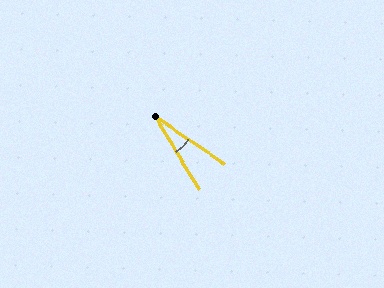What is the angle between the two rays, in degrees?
Approximately 25 degrees.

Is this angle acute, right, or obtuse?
It is acute.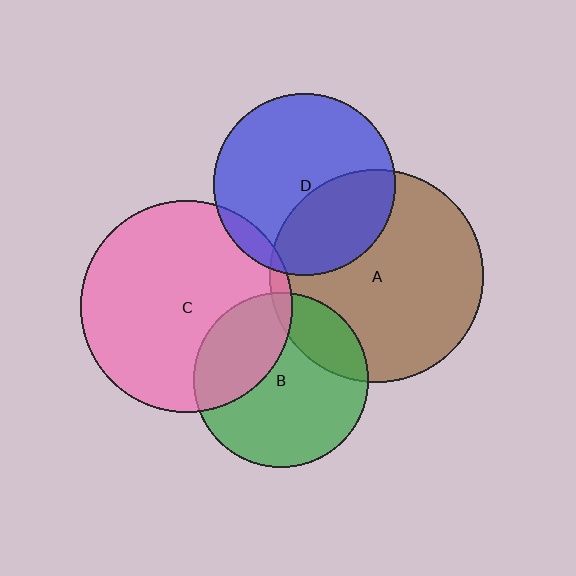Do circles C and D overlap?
Yes.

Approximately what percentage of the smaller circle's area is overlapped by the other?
Approximately 5%.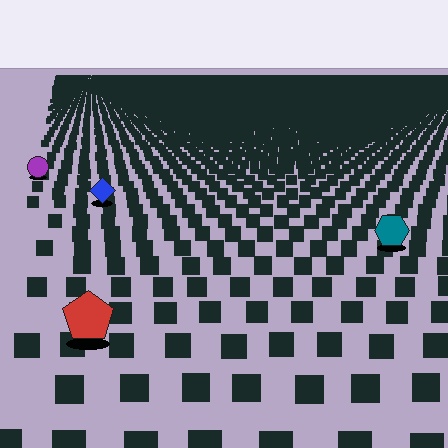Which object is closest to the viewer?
The red pentagon is closest. The texture marks near it are larger and more spread out.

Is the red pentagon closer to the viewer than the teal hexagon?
Yes. The red pentagon is closer — you can tell from the texture gradient: the ground texture is coarser near it.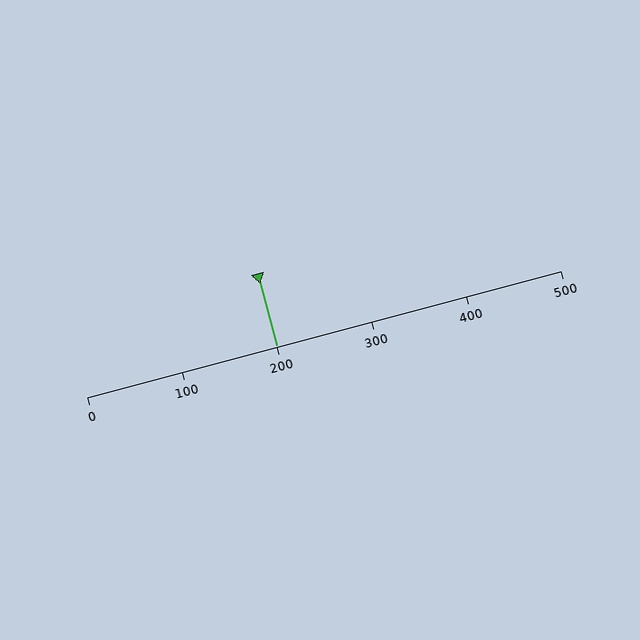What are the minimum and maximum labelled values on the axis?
The axis runs from 0 to 500.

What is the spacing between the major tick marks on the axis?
The major ticks are spaced 100 apart.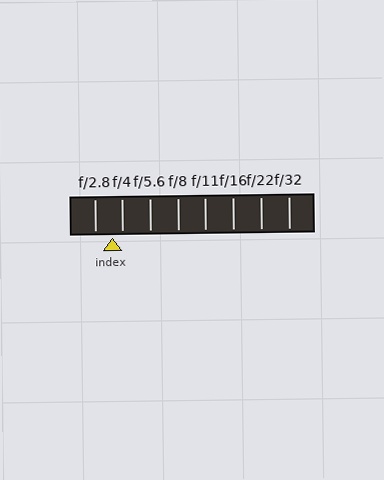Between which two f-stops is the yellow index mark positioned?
The index mark is between f/2.8 and f/4.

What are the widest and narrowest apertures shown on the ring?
The widest aperture shown is f/2.8 and the narrowest is f/32.